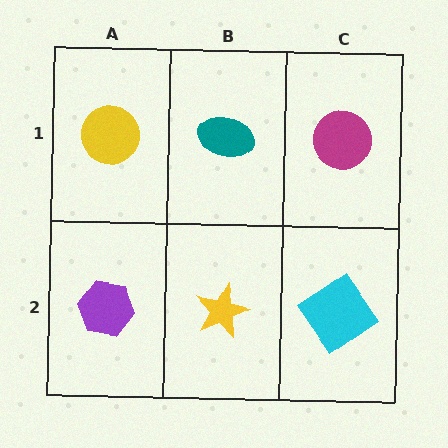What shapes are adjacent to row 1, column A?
A purple hexagon (row 2, column A), a teal ellipse (row 1, column B).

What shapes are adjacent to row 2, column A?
A yellow circle (row 1, column A), a yellow star (row 2, column B).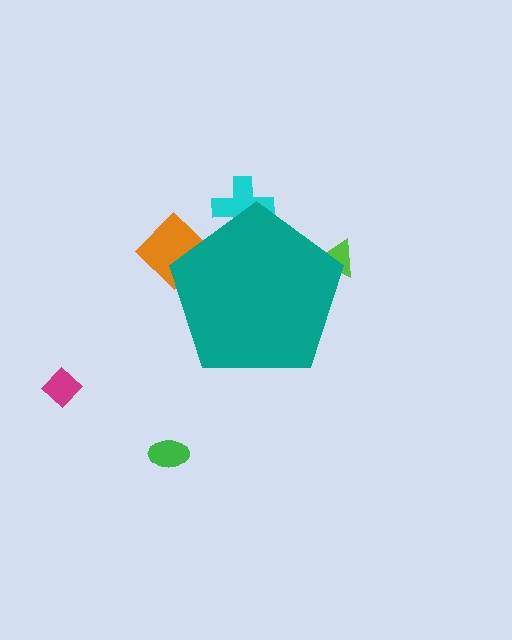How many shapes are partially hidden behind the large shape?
3 shapes are partially hidden.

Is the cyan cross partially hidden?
Yes, the cyan cross is partially hidden behind the teal pentagon.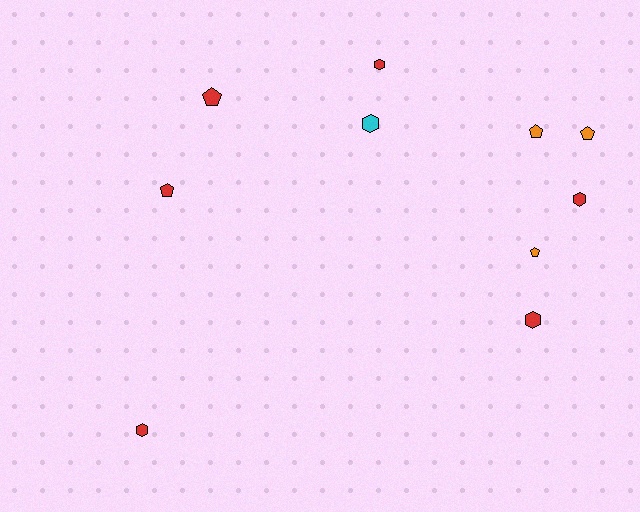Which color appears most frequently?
Red, with 6 objects.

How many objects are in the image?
There are 10 objects.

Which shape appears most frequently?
Pentagon, with 5 objects.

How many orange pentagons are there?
There are 3 orange pentagons.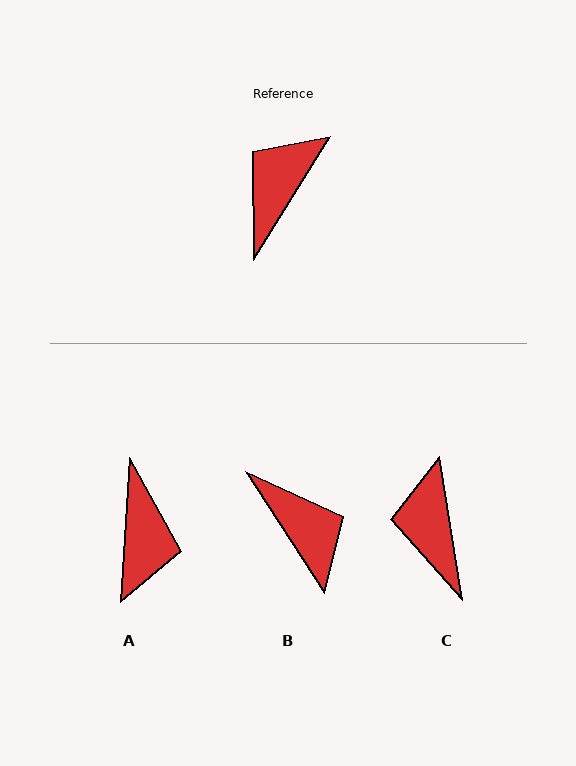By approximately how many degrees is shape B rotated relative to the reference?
Approximately 116 degrees clockwise.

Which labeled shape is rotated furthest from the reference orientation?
A, about 152 degrees away.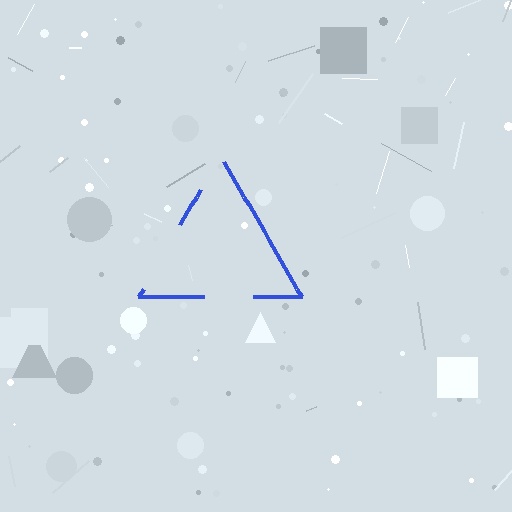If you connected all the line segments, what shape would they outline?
They would outline a triangle.